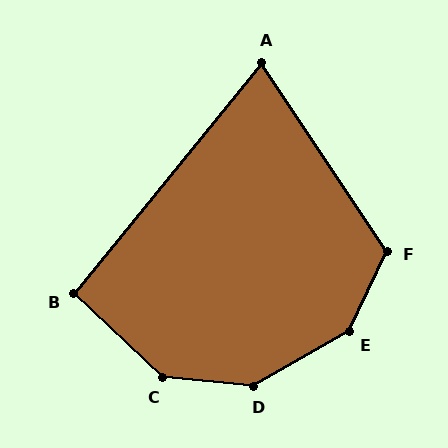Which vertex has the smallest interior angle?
A, at approximately 73 degrees.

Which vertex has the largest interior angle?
E, at approximately 145 degrees.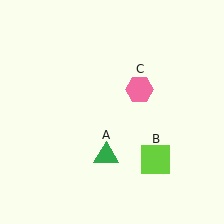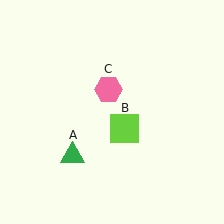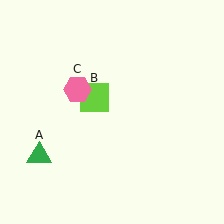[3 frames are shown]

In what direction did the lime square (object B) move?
The lime square (object B) moved up and to the left.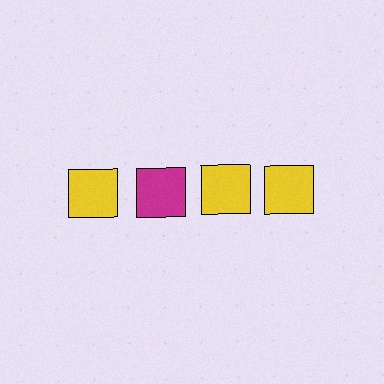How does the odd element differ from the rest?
It has a different color: magenta instead of yellow.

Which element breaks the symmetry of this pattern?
The magenta square in the top row, second from left column breaks the symmetry. All other shapes are yellow squares.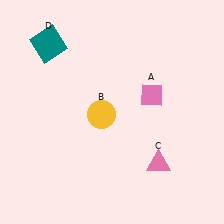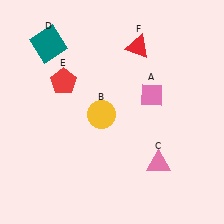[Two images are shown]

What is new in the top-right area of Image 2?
A red triangle (F) was added in the top-right area of Image 2.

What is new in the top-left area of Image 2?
A red pentagon (E) was added in the top-left area of Image 2.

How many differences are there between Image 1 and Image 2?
There are 2 differences between the two images.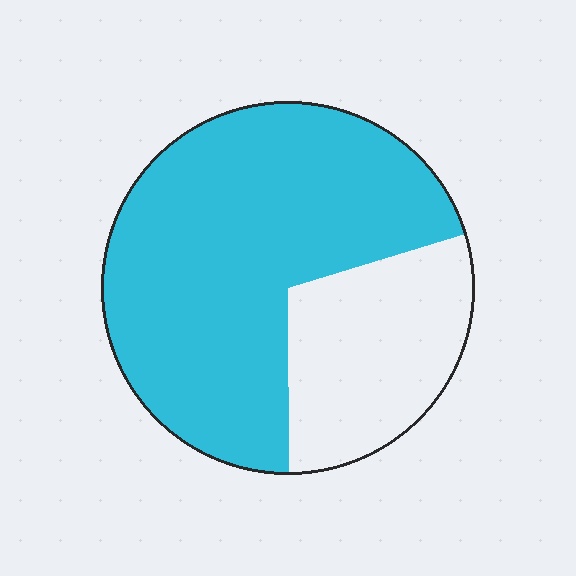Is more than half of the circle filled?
Yes.